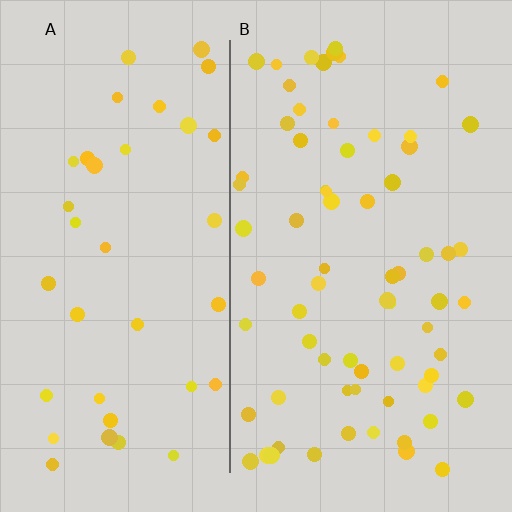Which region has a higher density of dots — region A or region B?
B (the right).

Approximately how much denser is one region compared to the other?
Approximately 1.8× — region B over region A.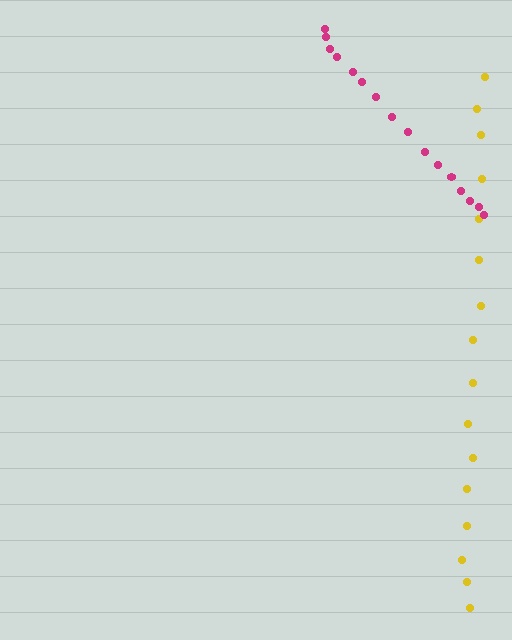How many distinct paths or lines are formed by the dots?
There are 2 distinct paths.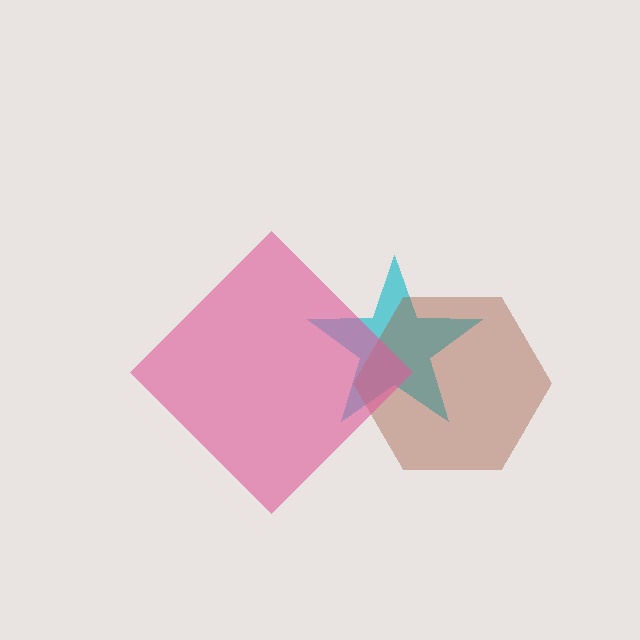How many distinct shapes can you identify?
There are 3 distinct shapes: a cyan star, a brown hexagon, a pink diamond.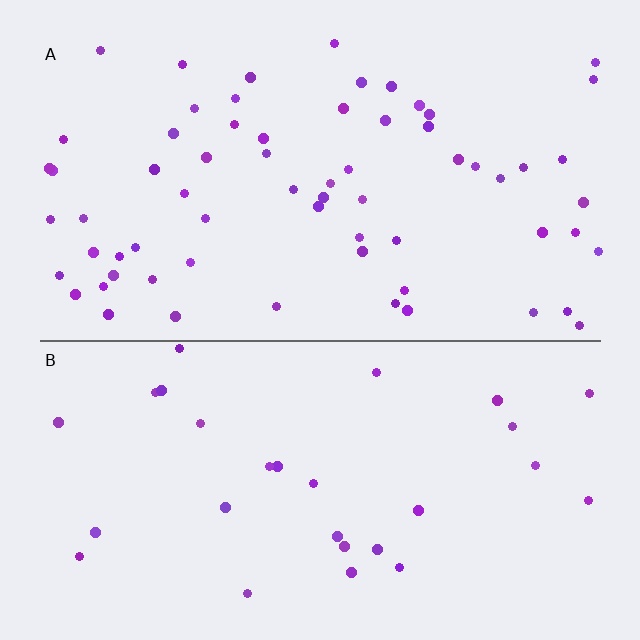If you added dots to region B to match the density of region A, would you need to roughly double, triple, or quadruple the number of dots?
Approximately double.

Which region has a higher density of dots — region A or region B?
A (the top).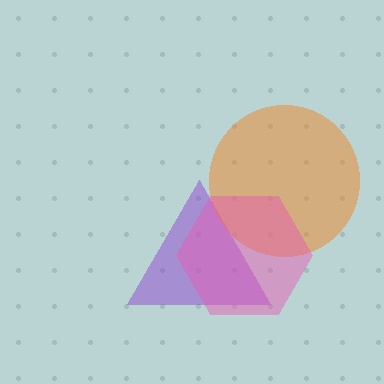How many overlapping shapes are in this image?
There are 3 overlapping shapes in the image.